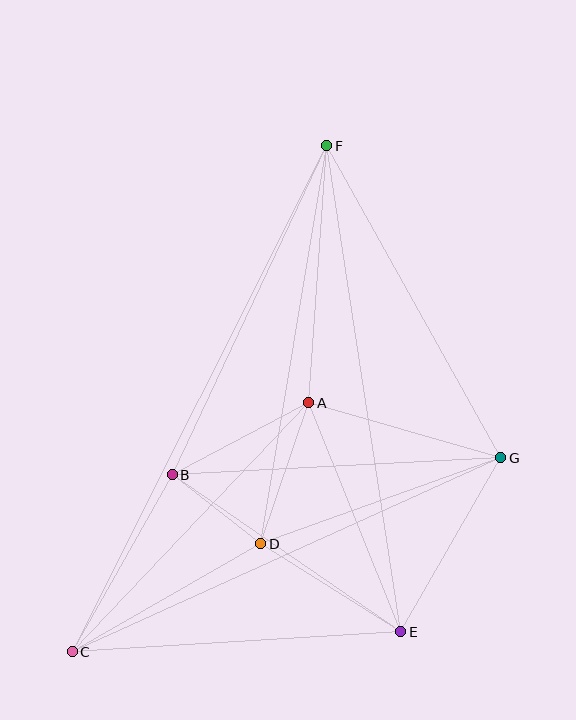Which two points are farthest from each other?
Points C and F are farthest from each other.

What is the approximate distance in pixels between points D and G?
The distance between D and G is approximately 255 pixels.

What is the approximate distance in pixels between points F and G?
The distance between F and G is approximately 357 pixels.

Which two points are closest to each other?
Points B and D are closest to each other.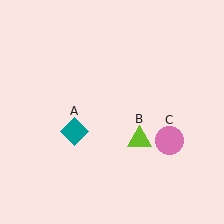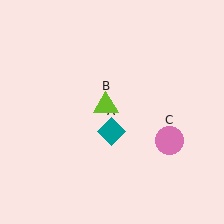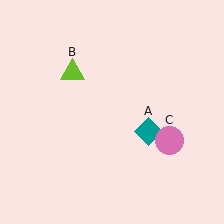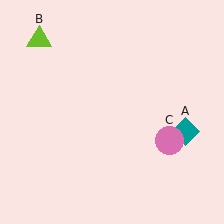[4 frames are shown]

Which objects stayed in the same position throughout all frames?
Pink circle (object C) remained stationary.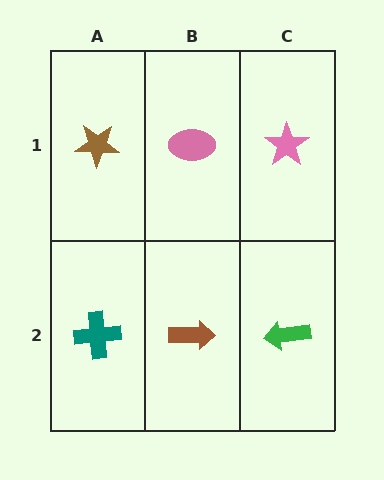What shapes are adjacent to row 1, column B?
A brown arrow (row 2, column B), a brown star (row 1, column A), a pink star (row 1, column C).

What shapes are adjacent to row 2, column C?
A pink star (row 1, column C), a brown arrow (row 2, column B).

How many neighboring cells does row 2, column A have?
2.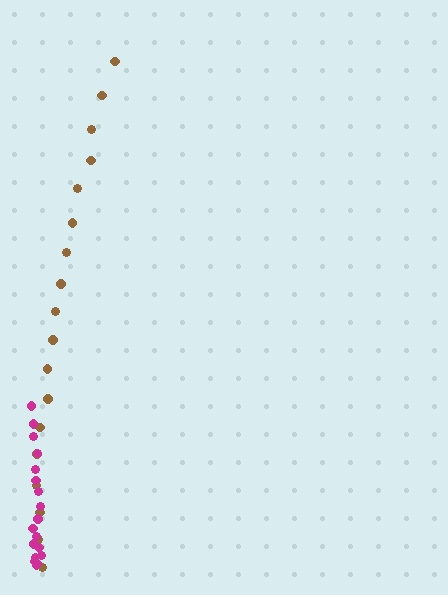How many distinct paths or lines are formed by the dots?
There are 2 distinct paths.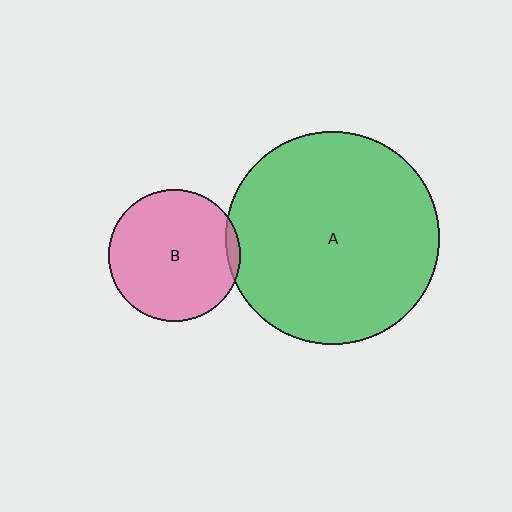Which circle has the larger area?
Circle A (green).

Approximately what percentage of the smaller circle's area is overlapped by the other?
Approximately 5%.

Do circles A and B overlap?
Yes.